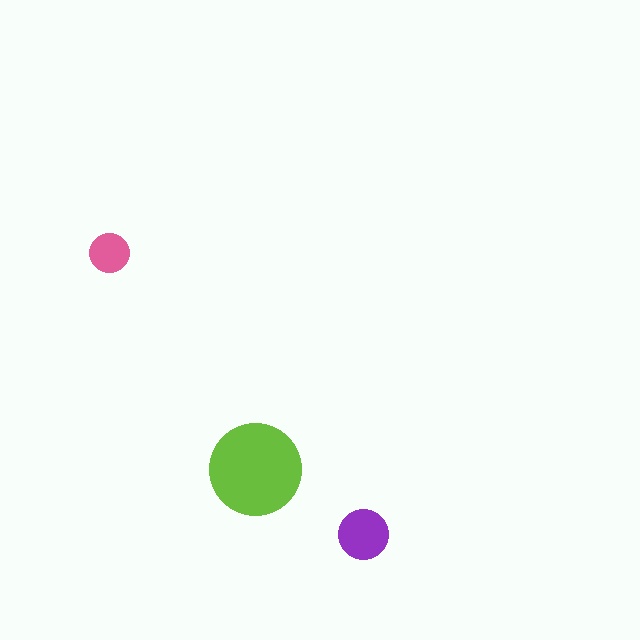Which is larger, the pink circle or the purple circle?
The purple one.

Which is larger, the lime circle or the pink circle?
The lime one.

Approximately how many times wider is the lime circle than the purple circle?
About 2 times wider.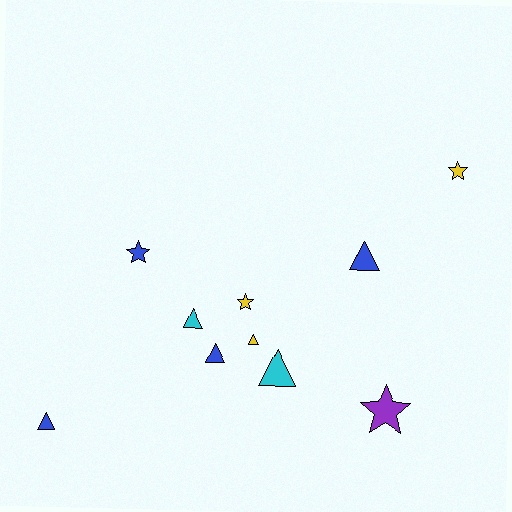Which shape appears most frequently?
Triangle, with 6 objects.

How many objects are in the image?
There are 10 objects.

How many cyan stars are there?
There are no cyan stars.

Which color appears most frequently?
Blue, with 4 objects.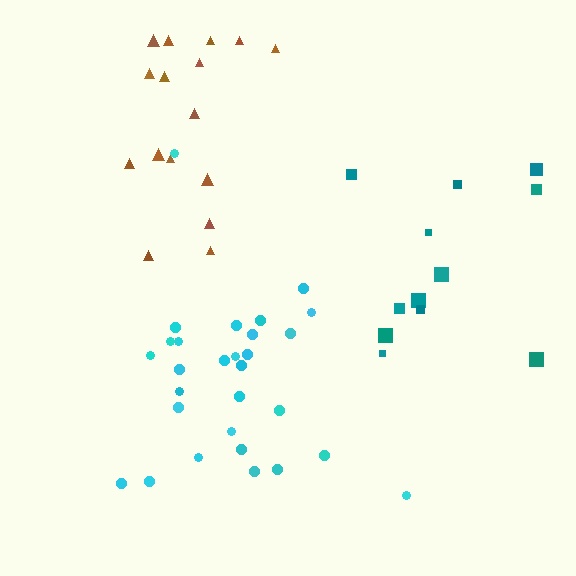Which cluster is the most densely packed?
Cyan.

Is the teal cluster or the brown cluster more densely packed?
Brown.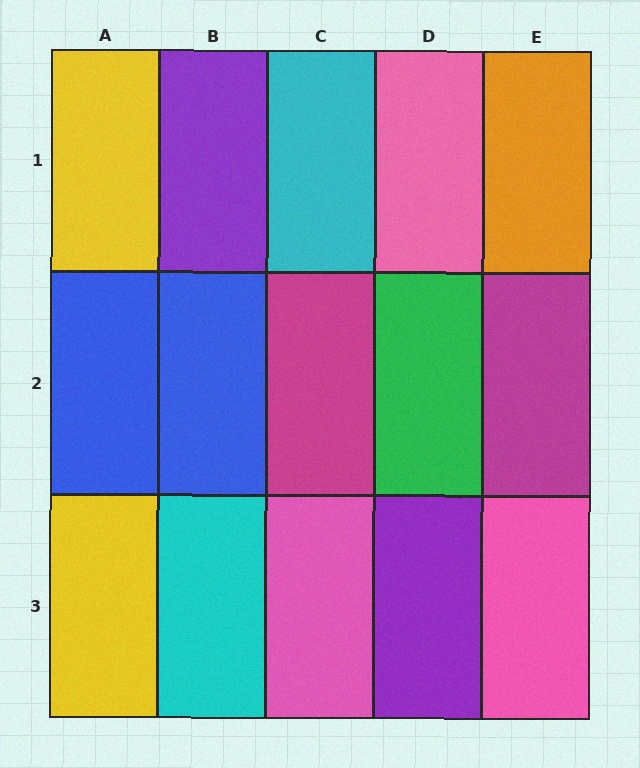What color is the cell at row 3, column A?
Yellow.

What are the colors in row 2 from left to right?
Blue, blue, magenta, green, magenta.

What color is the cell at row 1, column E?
Orange.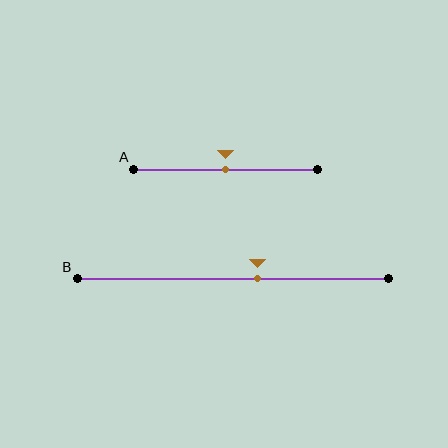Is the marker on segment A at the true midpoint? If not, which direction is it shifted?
Yes, the marker on segment A is at the true midpoint.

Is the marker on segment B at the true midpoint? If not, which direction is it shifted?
No, the marker on segment B is shifted to the right by about 8% of the segment length.